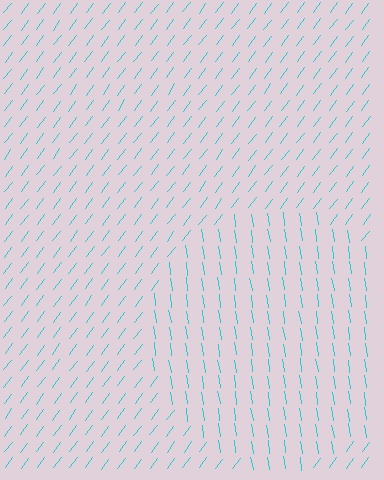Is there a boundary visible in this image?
Yes, there is a texture boundary formed by a change in line orientation.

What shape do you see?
I see a circle.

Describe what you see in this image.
The image is filled with small cyan line segments. A circle region in the image has lines oriented differently from the surrounding lines, creating a visible texture boundary.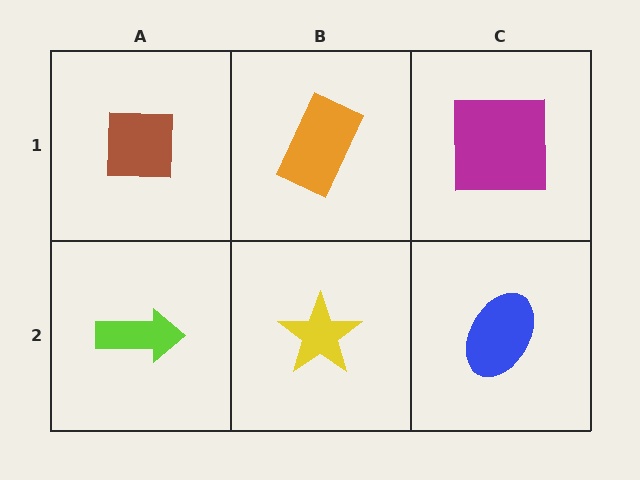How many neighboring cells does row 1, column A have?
2.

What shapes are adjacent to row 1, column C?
A blue ellipse (row 2, column C), an orange rectangle (row 1, column B).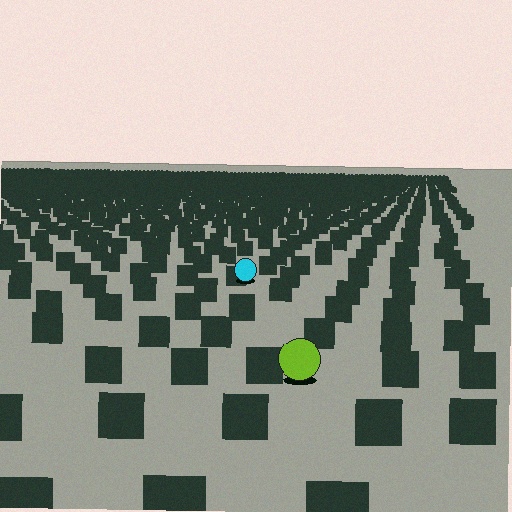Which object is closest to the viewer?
The lime circle is closest. The texture marks near it are larger and more spread out.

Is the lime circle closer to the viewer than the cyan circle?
Yes. The lime circle is closer — you can tell from the texture gradient: the ground texture is coarser near it.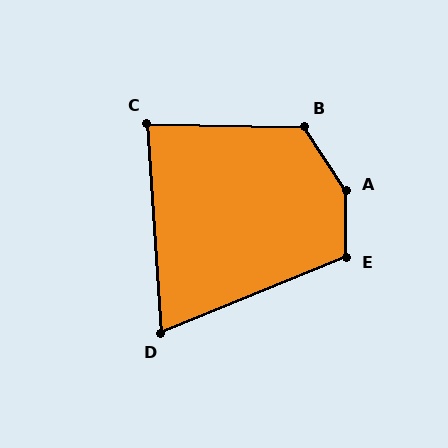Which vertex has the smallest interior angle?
D, at approximately 71 degrees.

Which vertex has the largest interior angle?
A, at approximately 147 degrees.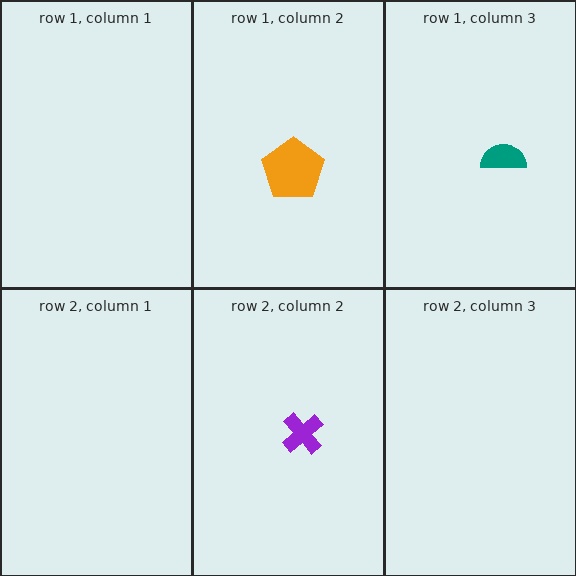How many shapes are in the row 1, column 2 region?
1.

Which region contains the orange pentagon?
The row 1, column 2 region.